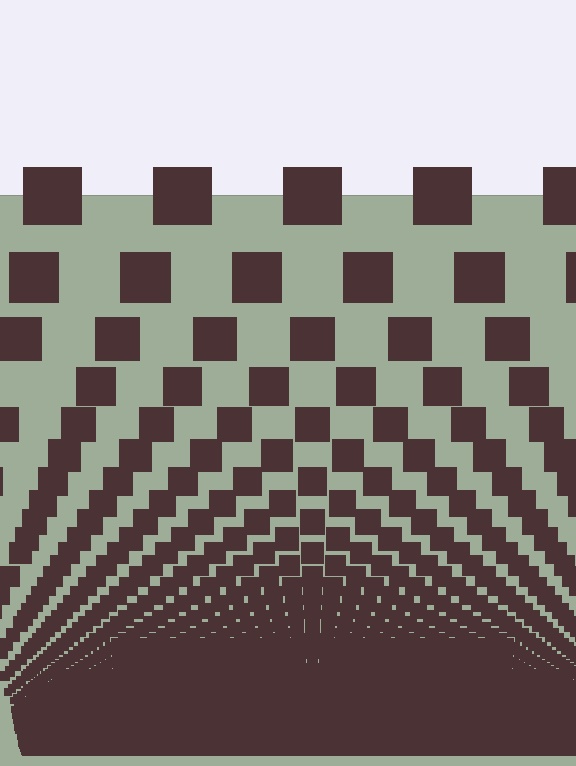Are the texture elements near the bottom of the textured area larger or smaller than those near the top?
Smaller. The gradient is inverted — elements near the bottom are smaller and denser.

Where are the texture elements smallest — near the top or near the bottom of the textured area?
Near the bottom.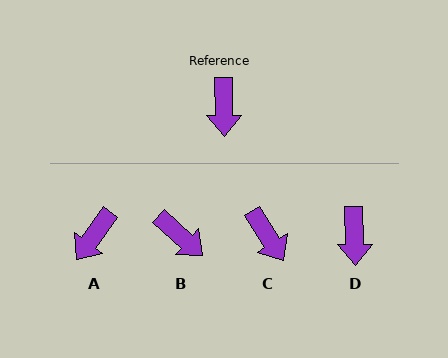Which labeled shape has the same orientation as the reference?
D.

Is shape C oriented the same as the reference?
No, it is off by about 31 degrees.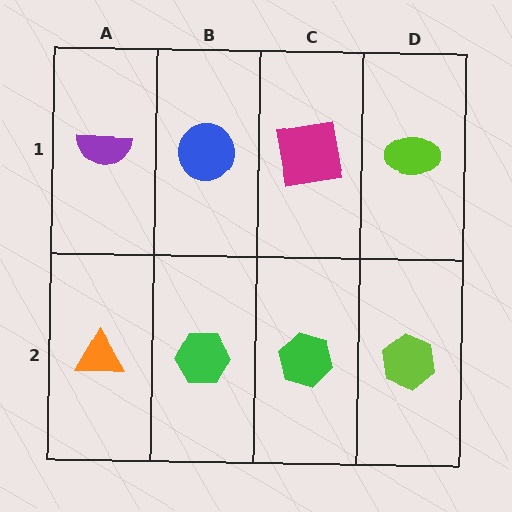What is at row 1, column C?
A magenta square.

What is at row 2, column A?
An orange triangle.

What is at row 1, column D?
A lime ellipse.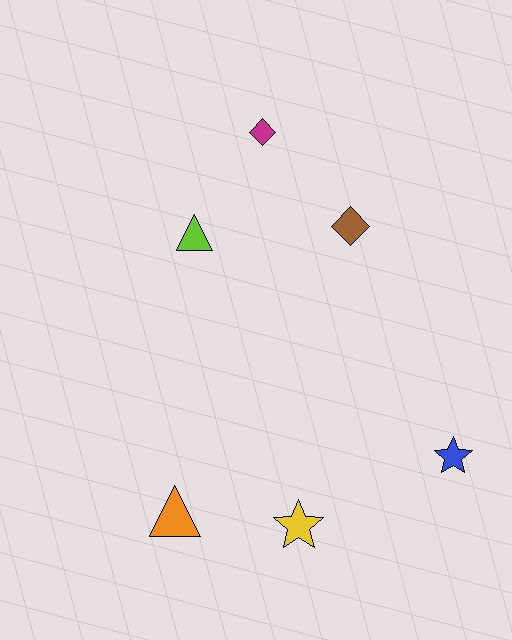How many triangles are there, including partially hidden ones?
There are 2 triangles.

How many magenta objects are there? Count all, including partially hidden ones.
There is 1 magenta object.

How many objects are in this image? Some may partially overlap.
There are 6 objects.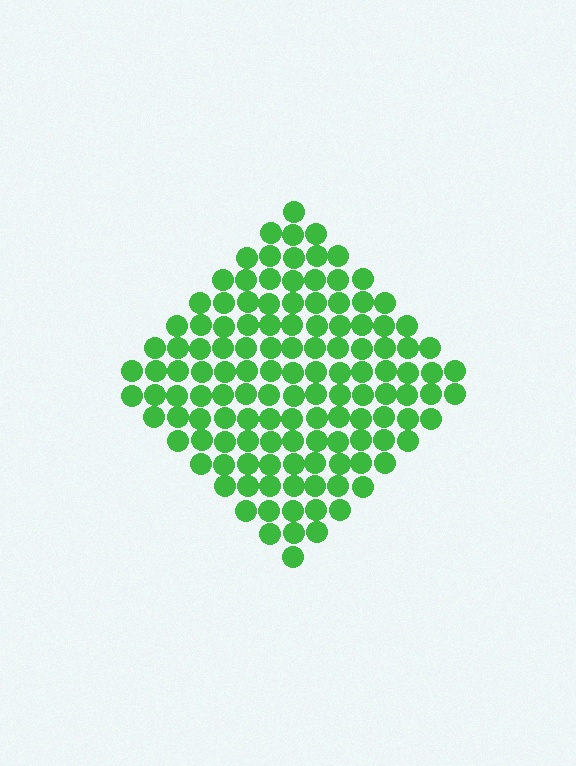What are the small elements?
The small elements are circles.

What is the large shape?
The large shape is a diamond.